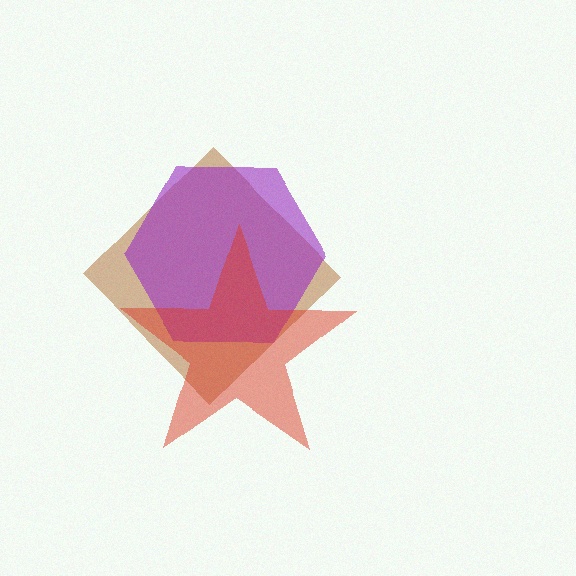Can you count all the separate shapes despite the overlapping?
Yes, there are 3 separate shapes.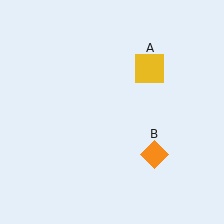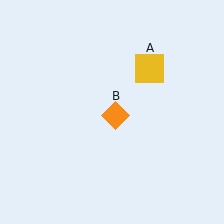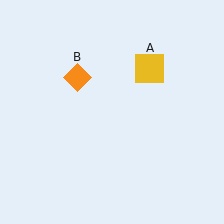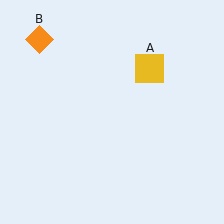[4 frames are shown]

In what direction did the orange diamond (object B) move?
The orange diamond (object B) moved up and to the left.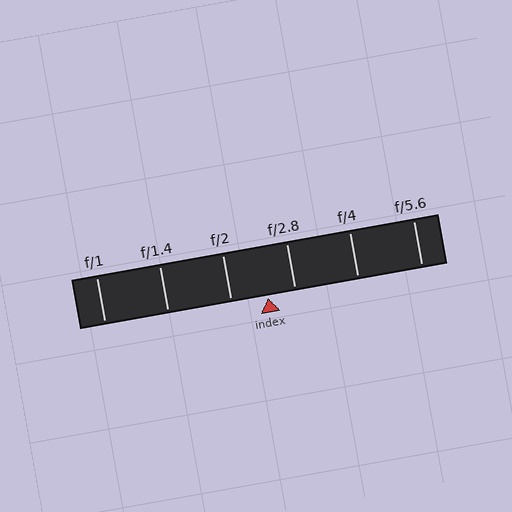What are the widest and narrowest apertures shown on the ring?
The widest aperture shown is f/1 and the narrowest is f/5.6.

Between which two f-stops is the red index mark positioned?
The index mark is between f/2 and f/2.8.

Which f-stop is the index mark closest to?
The index mark is closest to f/2.8.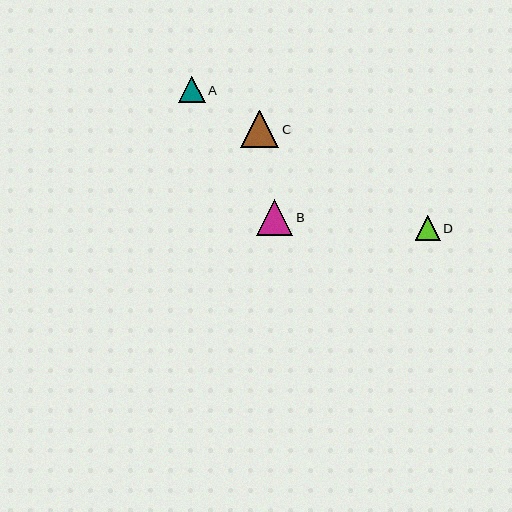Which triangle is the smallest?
Triangle D is the smallest with a size of approximately 24 pixels.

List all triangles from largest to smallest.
From largest to smallest: C, B, A, D.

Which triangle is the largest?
Triangle C is the largest with a size of approximately 38 pixels.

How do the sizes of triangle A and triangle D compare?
Triangle A and triangle D are approximately the same size.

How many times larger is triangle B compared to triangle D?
Triangle B is approximately 1.5 times the size of triangle D.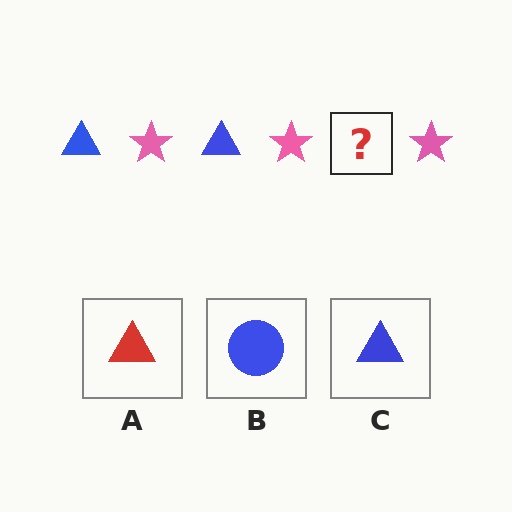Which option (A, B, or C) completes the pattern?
C.